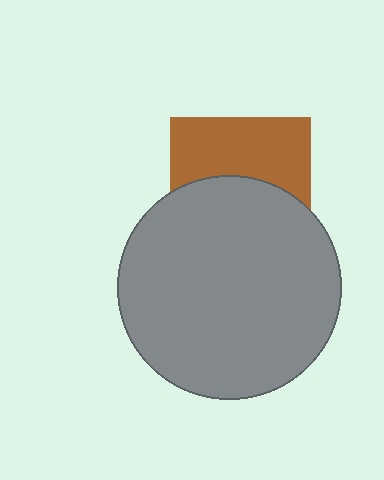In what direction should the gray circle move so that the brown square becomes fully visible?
The gray circle should move down. That is the shortest direction to clear the overlap and leave the brown square fully visible.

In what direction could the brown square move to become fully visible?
The brown square could move up. That would shift it out from behind the gray circle entirely.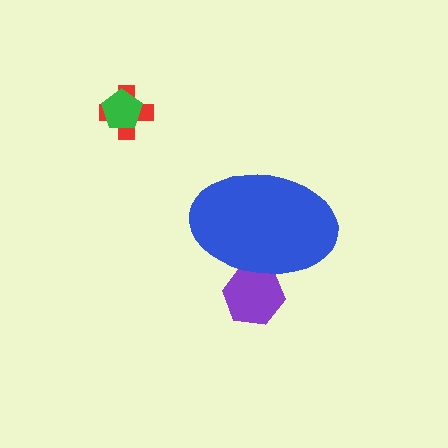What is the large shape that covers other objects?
A blue ellipse.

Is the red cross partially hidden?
No, the red cross is fully visible.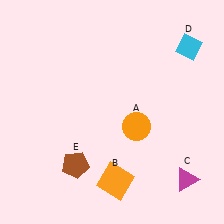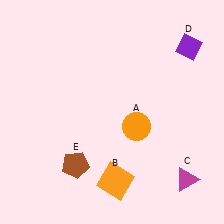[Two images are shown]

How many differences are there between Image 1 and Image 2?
There is 1 difference between the two images.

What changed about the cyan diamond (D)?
In Image 1, D is cyan. In Image 2, it changed to purple.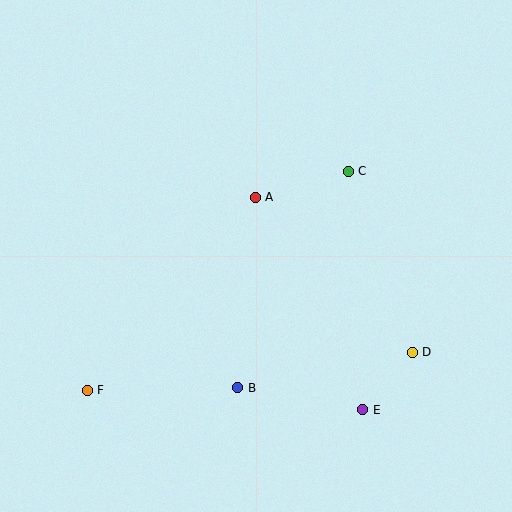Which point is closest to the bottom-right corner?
Point E is closest to the bottom-right corner.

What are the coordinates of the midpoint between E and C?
The midpoint between E and C is at (356, 291).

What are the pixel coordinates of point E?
Point E is at (363, 410).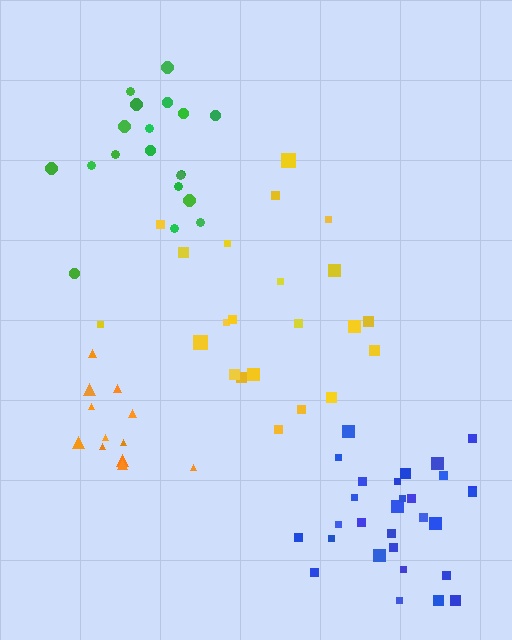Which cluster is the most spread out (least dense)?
Yellow.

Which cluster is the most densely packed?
Blue.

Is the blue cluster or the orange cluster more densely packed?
Blue.